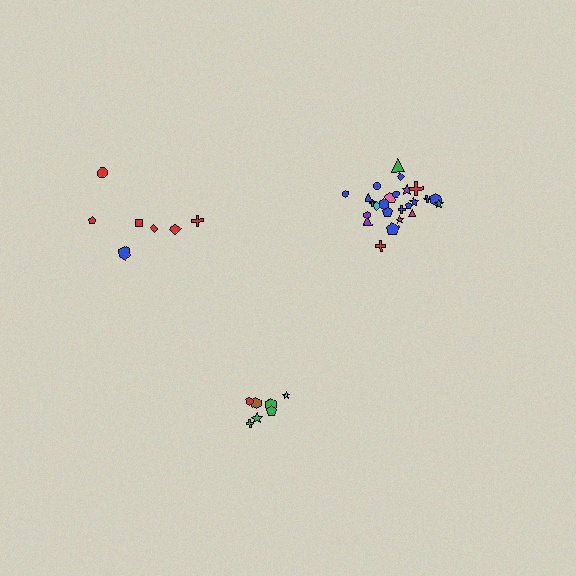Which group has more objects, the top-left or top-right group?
The top-right group.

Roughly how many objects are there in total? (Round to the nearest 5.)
Roughly 40 objects in total.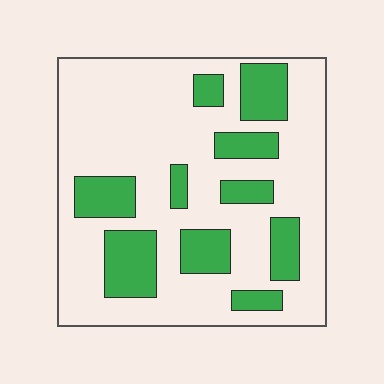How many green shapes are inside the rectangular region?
10.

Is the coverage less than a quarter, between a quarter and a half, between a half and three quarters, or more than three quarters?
Between a quarter and a half.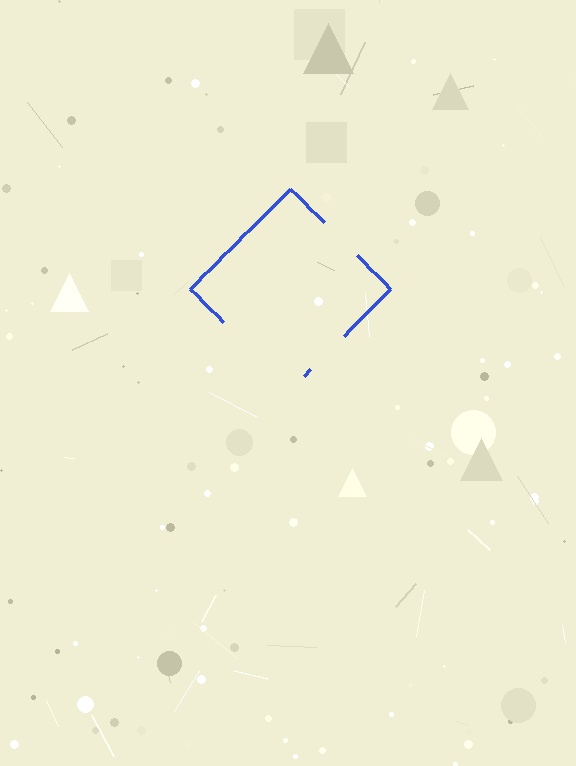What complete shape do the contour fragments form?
The contour fragments form a diamond.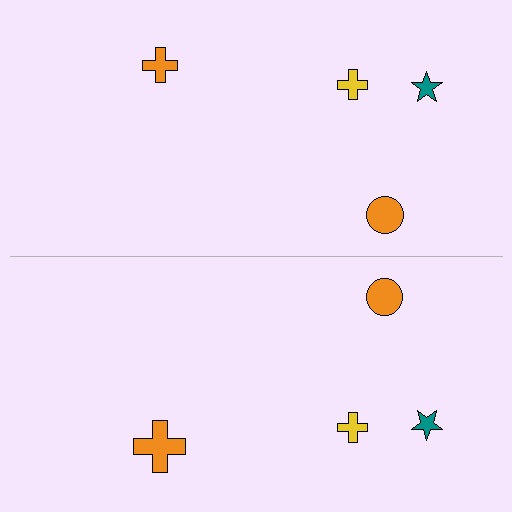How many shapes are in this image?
There are 8 shapes in this image.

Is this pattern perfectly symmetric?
No, the pattern is not perfectly symmetric. The orange cross on the bottom side has a different size than its mirror counterpart.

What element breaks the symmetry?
The orange cross on the bottom side has a different size than its mirror counterpart.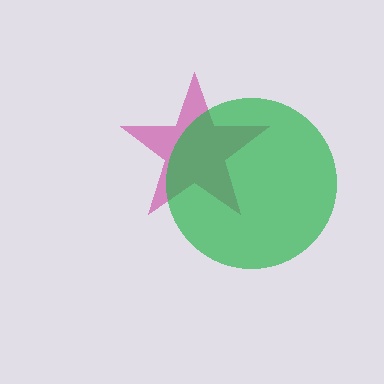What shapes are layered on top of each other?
The layered shapes are: a magenta star, a green circle.